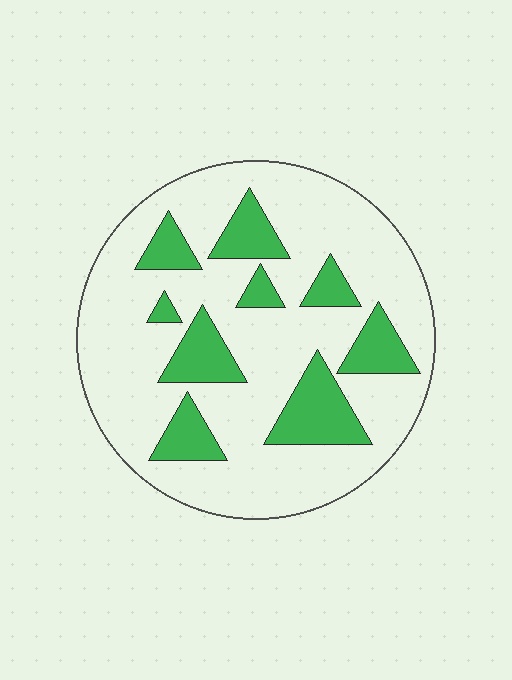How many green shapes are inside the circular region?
9.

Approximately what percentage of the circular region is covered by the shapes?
Approximately 25%.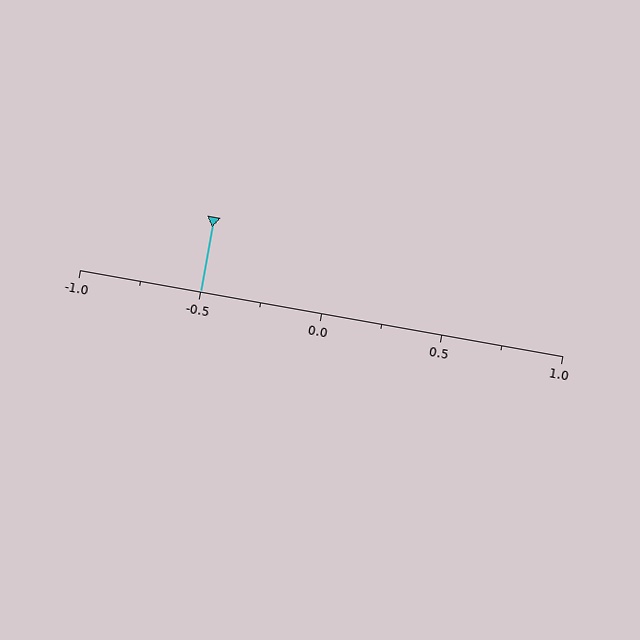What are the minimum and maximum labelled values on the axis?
The axis runs from -1.0 to 1.0.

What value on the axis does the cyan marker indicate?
The marker indicates approximately -0.5.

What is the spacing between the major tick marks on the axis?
The major ticks are spaced 0.5 apart.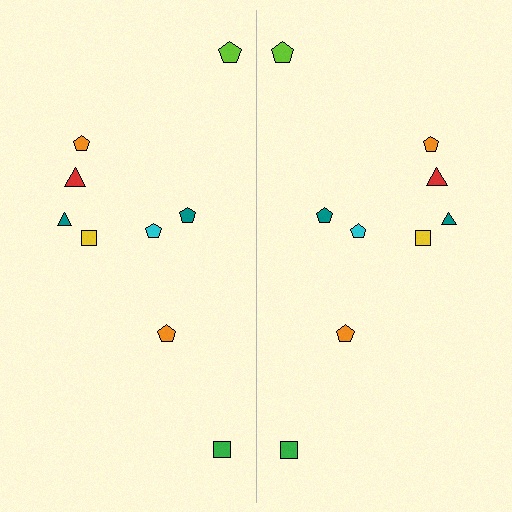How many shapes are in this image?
There are 18 shapes in this image.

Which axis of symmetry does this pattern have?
The pattern has a vertical axis of symmetry running through the center of the image.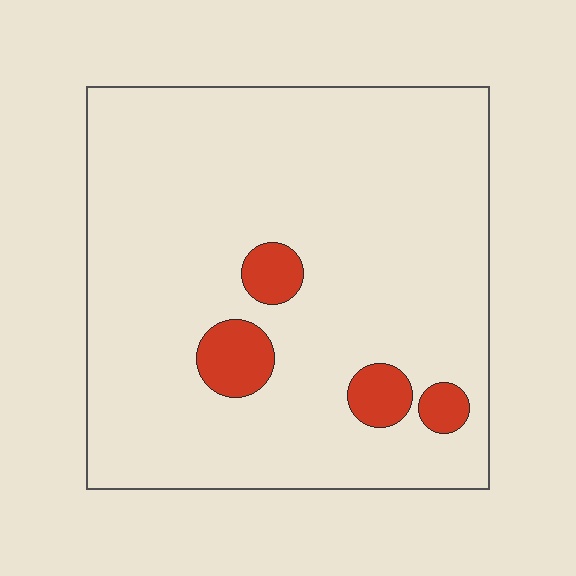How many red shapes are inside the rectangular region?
4.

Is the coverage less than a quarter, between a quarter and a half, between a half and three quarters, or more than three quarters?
Less than a quarter.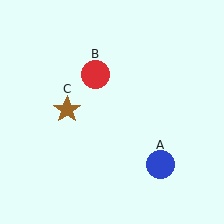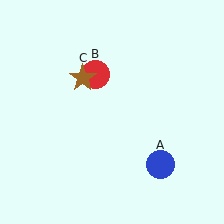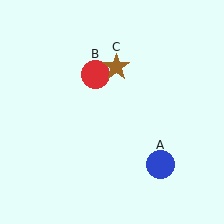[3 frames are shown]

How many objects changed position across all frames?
1 object changed position: brown star (object C).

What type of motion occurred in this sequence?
The brown star (object C) rotated clockwise around the center of the scene.